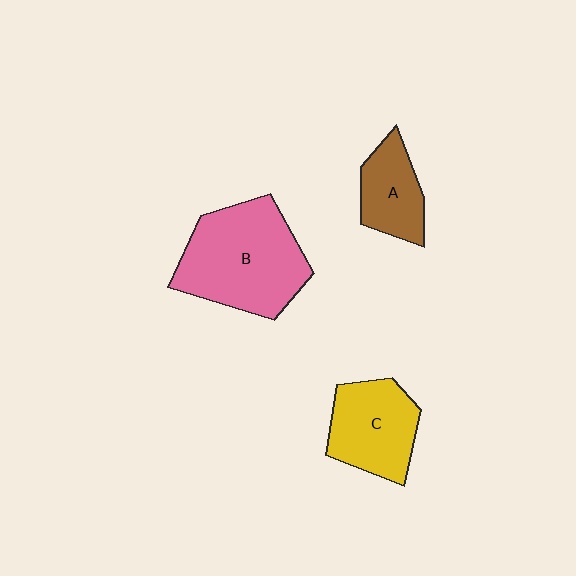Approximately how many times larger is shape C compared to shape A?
Approximately 1.4 times.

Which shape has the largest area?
Shape B (pink).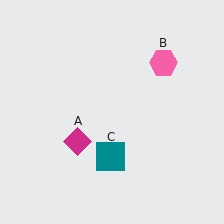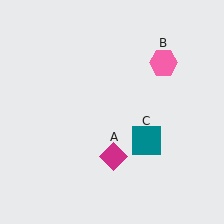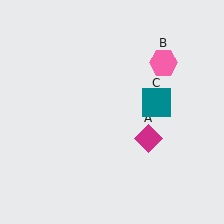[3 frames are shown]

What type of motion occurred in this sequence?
The magenta diamond (object A), teal square (object C) rotated counterclockwise around the center of the scene.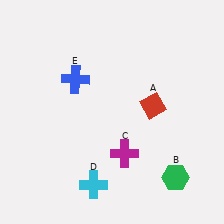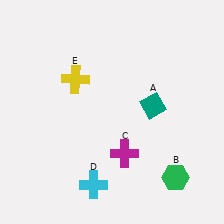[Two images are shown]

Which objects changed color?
A changed from red to teal. E changed from blue to yellow.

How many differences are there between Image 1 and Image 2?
There are 2 differences between the two images.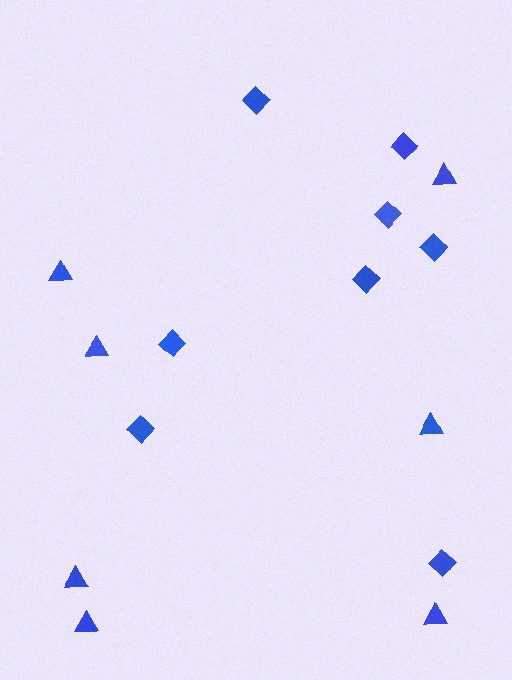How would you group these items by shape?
There are 2 groups: one group of triangles (7) and one group of diamonds (8).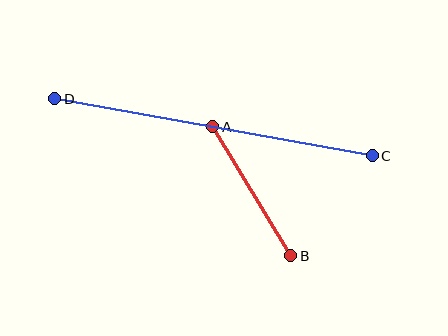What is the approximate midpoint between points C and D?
The midpoint is at approximately (214, 127) pixels.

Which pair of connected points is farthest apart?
Points C and D are farthest apart.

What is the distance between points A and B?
The distance is approximately 151 pixels.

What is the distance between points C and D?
The distance is approximately 323 pixels.